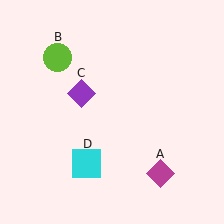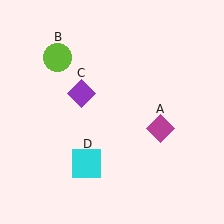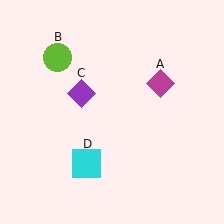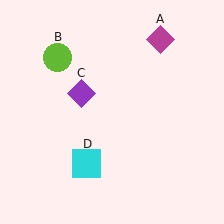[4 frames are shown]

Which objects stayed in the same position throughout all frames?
Lime circle (object B) and purple diamond (object C) and cyan square (object D) remained stationary.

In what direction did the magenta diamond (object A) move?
The magenta diamond (object A) moved up.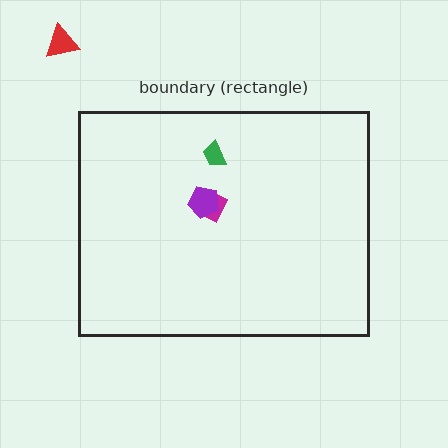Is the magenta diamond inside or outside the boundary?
Inside.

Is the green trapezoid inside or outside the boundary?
Inside.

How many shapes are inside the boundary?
3 inside, 1 outside.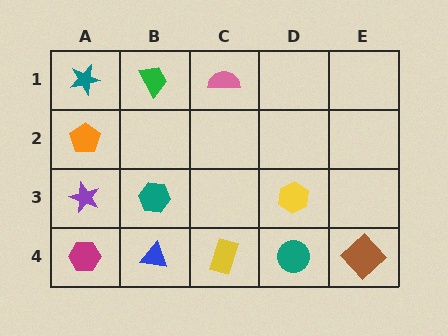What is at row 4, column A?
A magenta hexagon.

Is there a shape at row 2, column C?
No, that cell is empty.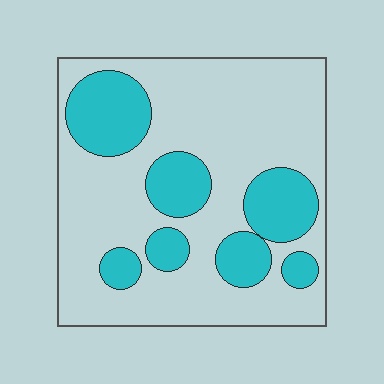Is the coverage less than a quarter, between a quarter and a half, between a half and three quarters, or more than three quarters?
Between a quarter and a half.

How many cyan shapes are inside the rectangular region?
7.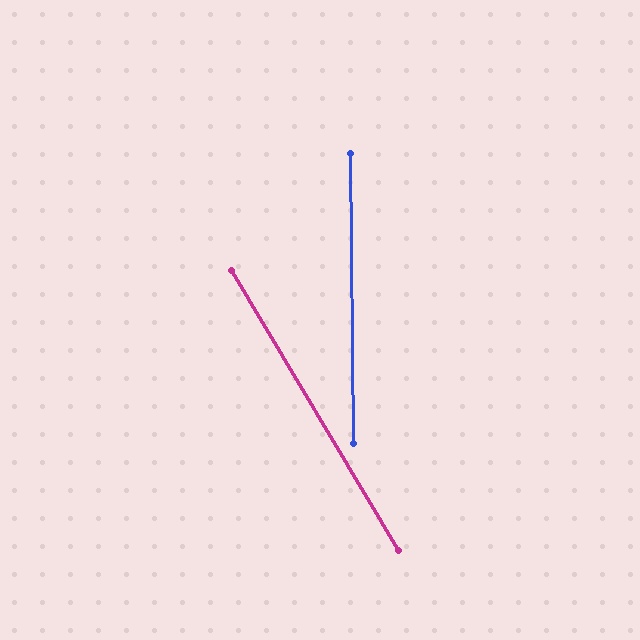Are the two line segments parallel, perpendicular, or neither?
Neither parallel nor perpendicular — they differ by about 30°.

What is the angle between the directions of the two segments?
Approximately 30 degrees.